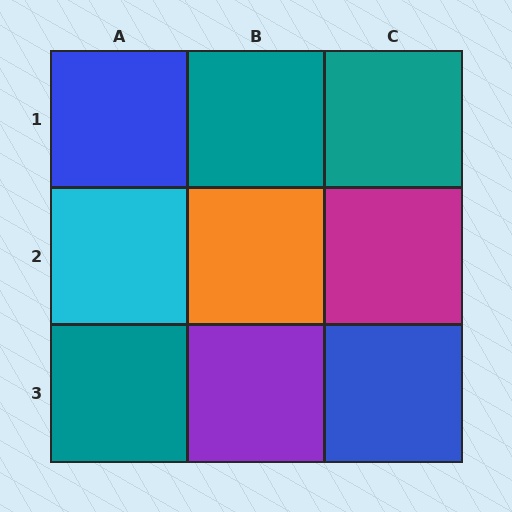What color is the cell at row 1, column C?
Teal.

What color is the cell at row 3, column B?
Purple.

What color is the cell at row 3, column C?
Blue.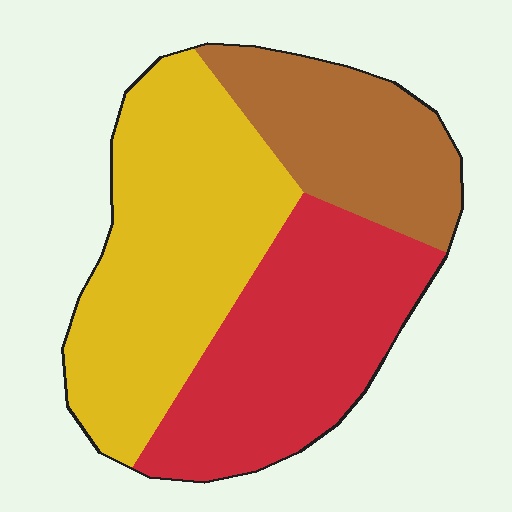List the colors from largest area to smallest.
From largest to smallest: yellow, red, brown.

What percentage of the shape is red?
Red covers roughly 35% of the shape.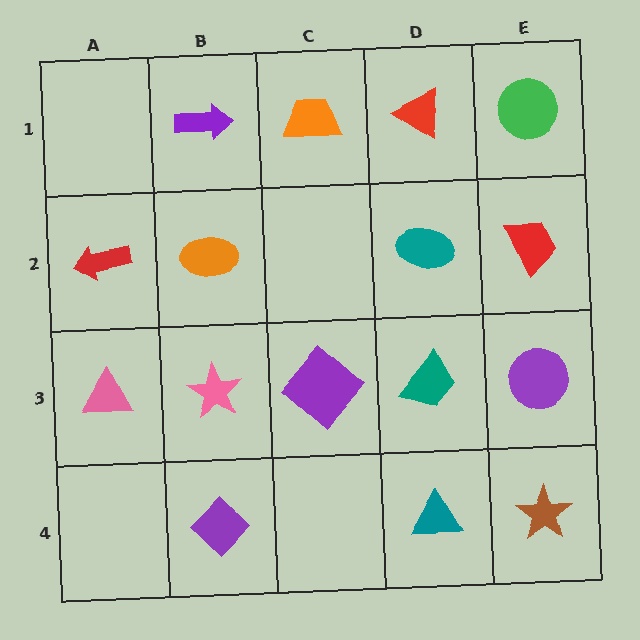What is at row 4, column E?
A brown star.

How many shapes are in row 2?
4 shapes.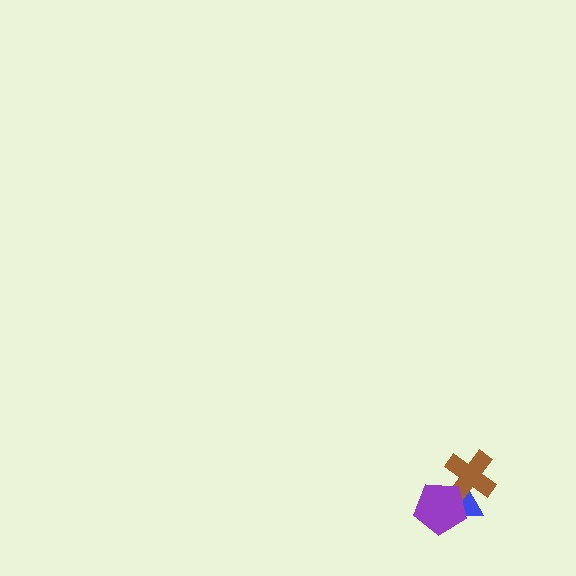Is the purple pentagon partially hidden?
No, no other shape covers it.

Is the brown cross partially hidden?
Yes, it is partially covered by another shape.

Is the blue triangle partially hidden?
Yes, it is partially covered by another shape.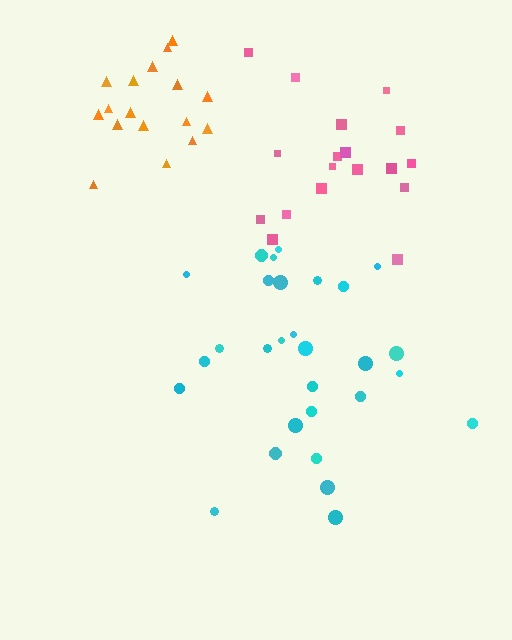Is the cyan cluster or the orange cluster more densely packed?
Orange.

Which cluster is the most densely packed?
Orange.